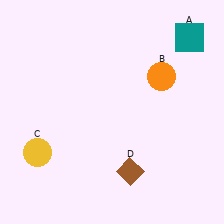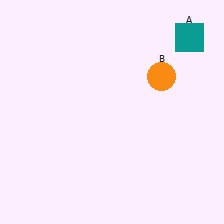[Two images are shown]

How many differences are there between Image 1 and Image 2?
There are 2 differences between the two images.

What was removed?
The brown diamond (D), the yellow circle (C) were removed in Image 2.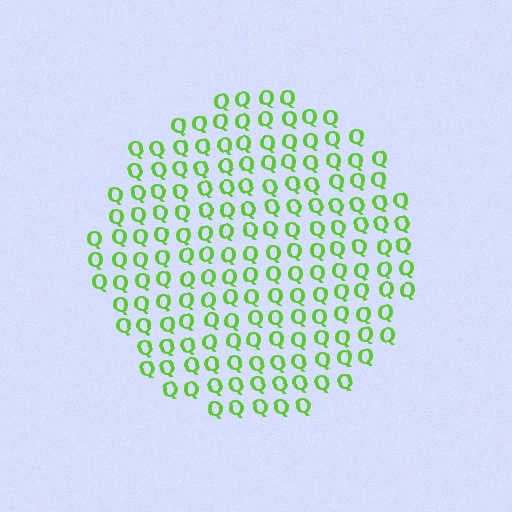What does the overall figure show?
The overall figure shows a circle.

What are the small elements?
The small elements are letter Q's.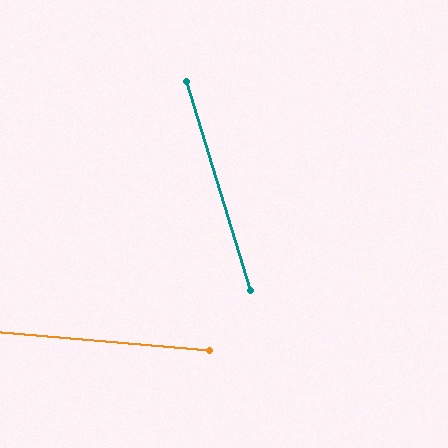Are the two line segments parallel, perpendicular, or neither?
Neither parallel nor perpendicular — they differ by about 68°.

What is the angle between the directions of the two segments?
Approximately 68 degrees.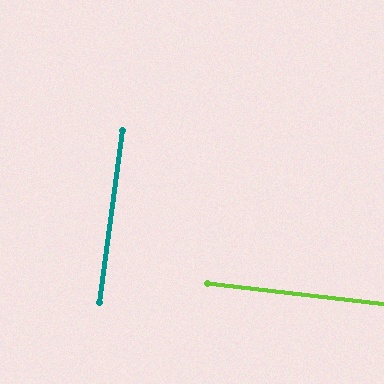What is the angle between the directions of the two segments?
Approximately 89 degrees.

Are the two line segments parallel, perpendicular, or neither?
Perpendicular — they meet at approximately 89°.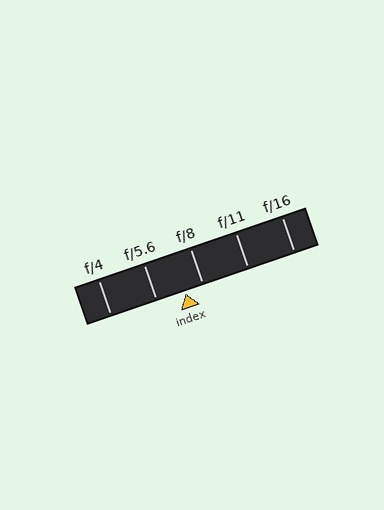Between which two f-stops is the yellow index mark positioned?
The index mark is between f/5.6 and f/8.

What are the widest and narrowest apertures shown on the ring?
The widest aperture shown is f/4 and the narrowest is f/16.